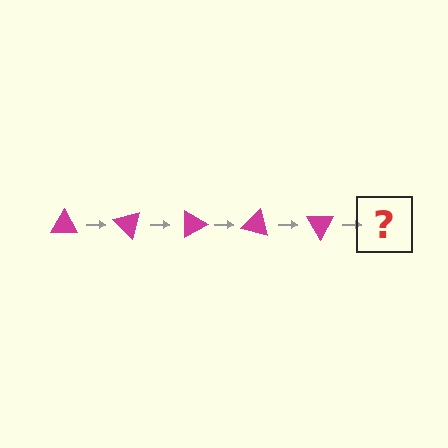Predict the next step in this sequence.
The next step is a magenta triangle rotated 225 degrees.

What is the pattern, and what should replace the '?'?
The pattern is that the triangle rotates 45 degrees each step. The '?' should be a magenta triangle rotated 225 degrees.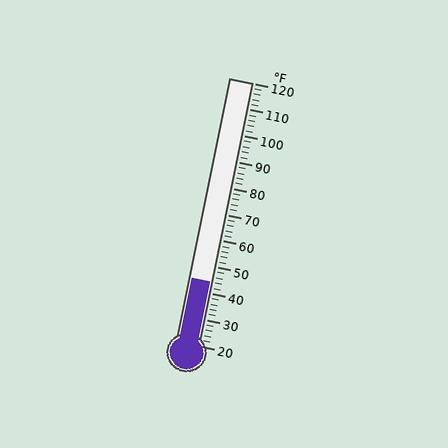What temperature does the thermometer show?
The thermometer shows approximately 44°F.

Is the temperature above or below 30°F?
The temperature is above 30°F.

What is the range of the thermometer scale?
The thermometer scale ranges from 20°F to 120°F.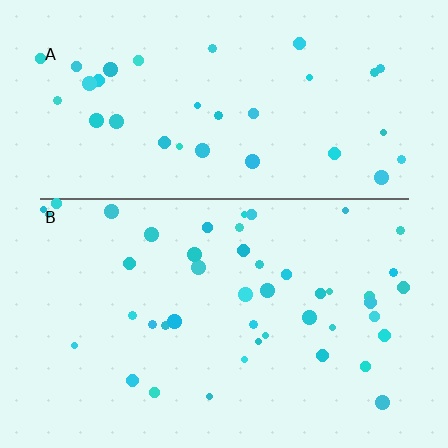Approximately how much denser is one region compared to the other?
Approximately 1.3× — region B over region A.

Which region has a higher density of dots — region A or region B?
B (the bottom).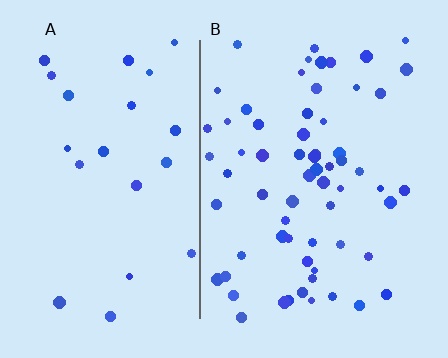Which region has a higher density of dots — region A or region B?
B (the right).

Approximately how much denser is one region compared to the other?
Approximately 2.8× — region B over region A.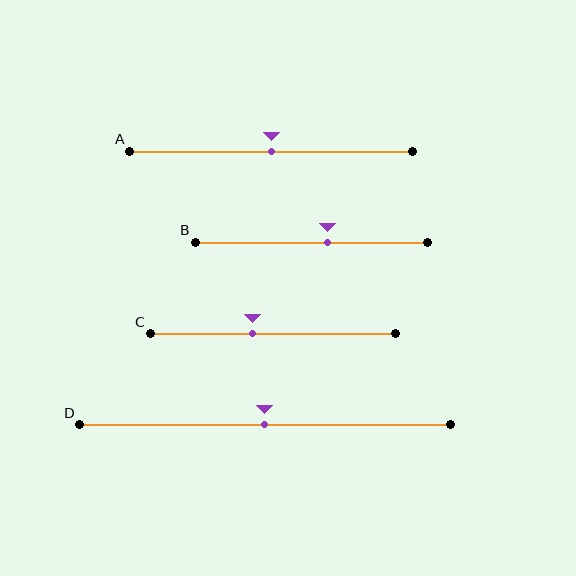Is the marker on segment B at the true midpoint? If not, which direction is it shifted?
No, the marker on segment B is shifted to the right by about 7% of the segment length.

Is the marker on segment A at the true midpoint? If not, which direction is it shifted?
Yes, the marker on segment A is at the true midpoint.